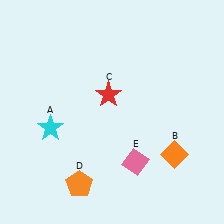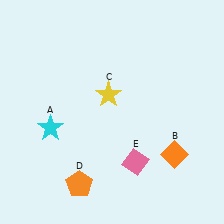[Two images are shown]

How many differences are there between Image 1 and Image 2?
There is 1 difference between the two images.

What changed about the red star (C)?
In Image 1, C is red. In Image 2, it changed to yellow.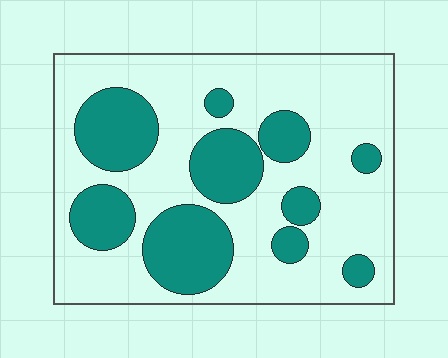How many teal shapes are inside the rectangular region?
10.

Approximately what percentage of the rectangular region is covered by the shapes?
Approximately 30%.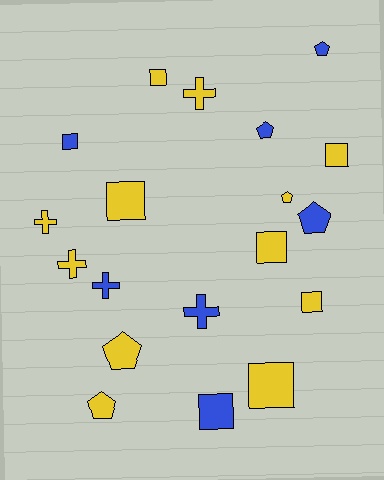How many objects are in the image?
There are 19 objects.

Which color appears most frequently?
Yellow, with 12 objects.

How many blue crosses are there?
There are 2 blue crosses.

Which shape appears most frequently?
Square, with 8 objects.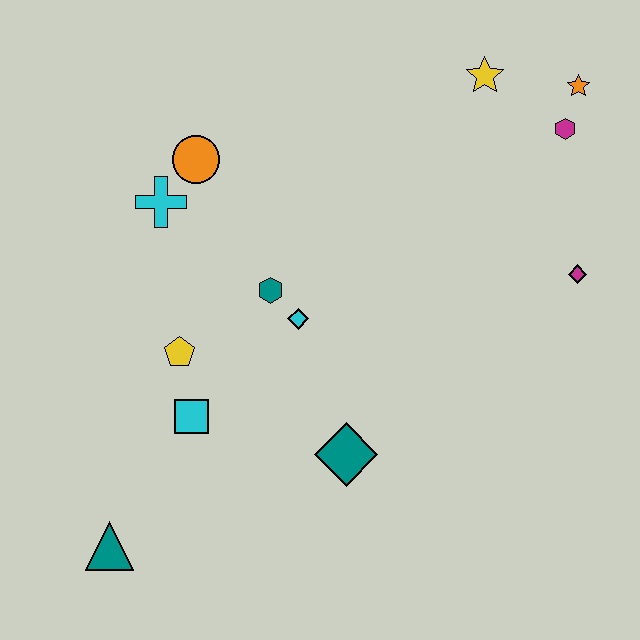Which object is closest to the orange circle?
The cyan cross is closest to the orange circle.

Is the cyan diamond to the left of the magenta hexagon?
Yes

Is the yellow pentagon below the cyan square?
No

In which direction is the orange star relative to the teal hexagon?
The orange star is to the right of the teal hexagon.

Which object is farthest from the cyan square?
The orange star is farthest from the cyan square.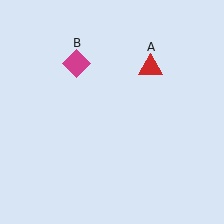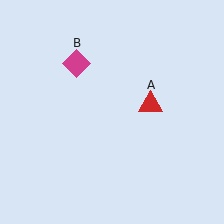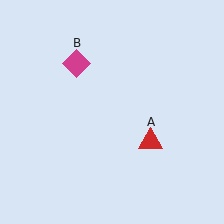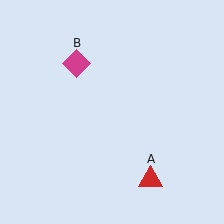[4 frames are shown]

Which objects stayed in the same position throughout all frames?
Magenta diamond (object B) remained stationary.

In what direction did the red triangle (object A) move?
The red triangle (object A) moved down.